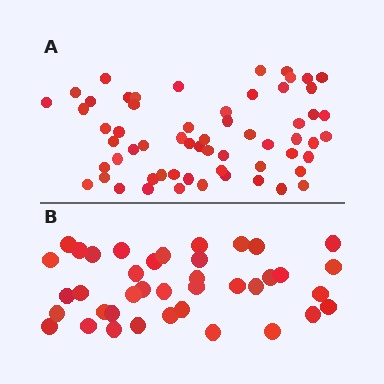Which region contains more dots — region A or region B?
Region A (the top region) has more dots.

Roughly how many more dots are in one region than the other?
Region A has approximately 20 more dots than region B.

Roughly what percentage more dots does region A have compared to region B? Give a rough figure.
About 55% more.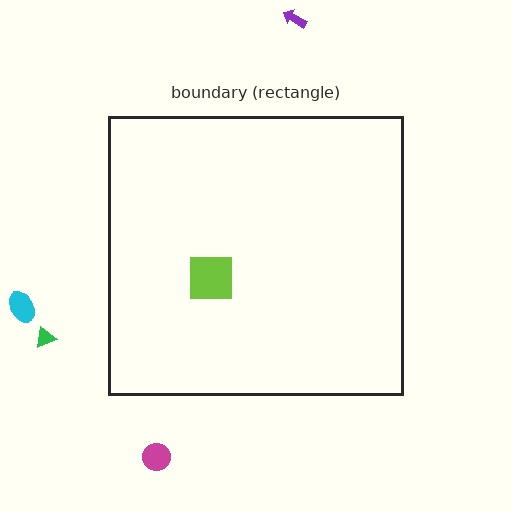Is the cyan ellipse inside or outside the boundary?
Outside.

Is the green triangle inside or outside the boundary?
Outside.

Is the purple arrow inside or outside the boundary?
Outside.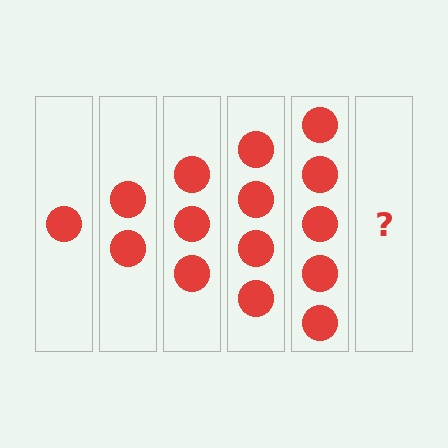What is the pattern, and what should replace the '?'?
The pattern is that each step adds one more circle. The '?' should be 6 circles.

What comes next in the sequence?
The next element should be 6 circles.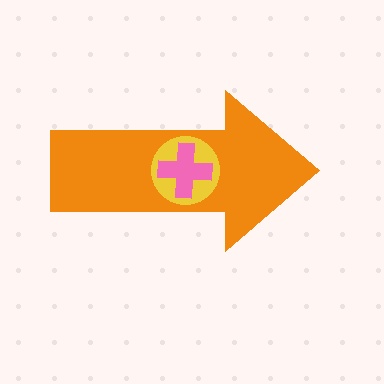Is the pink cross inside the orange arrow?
Yes.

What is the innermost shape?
The pink cross.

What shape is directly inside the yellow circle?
The pink cross.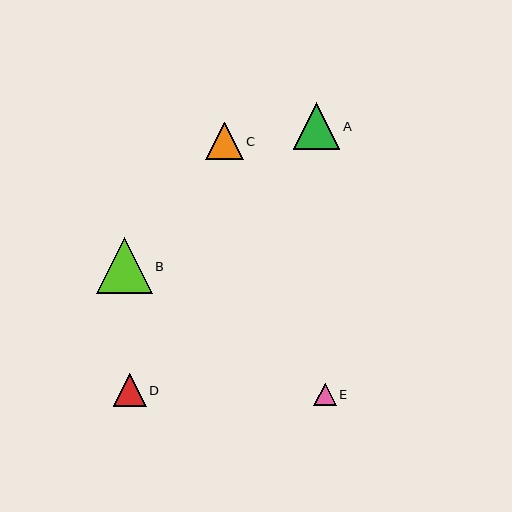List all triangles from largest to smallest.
From largest to smallest: B, A, C, D, E.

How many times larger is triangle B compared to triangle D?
Triangle B is approximately 1.7 times the size of triangle D.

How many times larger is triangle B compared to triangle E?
Triangle B is approximately 2.5 times the size of triangle E.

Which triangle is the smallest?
Triangle E is the smallest with a size of approximately 23 pixels.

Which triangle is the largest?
Triangle B is the largest with a size of approximately 56 pixels.